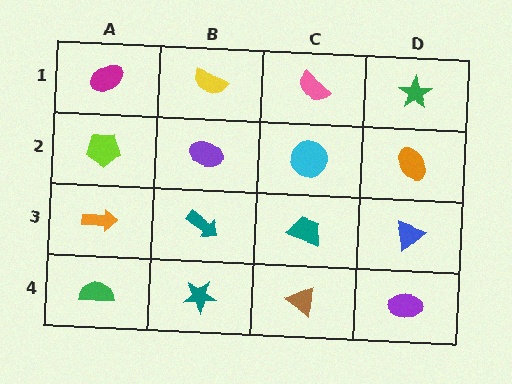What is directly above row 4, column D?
A blue triangle.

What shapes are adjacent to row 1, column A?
A lime pentagon (row 2, column A), a yellow semicircle (row 1, column B).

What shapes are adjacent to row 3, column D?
An orange ellipse (row 2, column D), a purple ellipse (row 4, column D), a teal trapezoid (row 3, column C).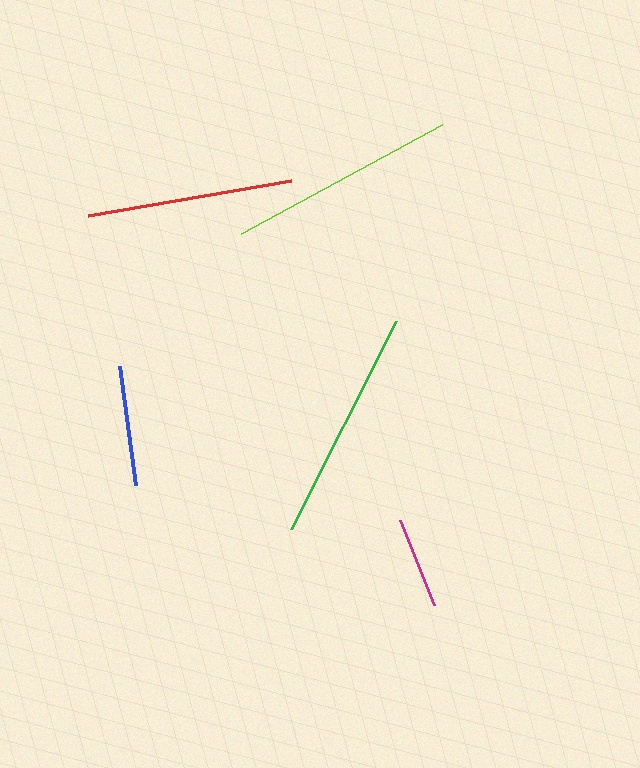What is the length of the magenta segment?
The magenta segment is approximately 91 pixels long.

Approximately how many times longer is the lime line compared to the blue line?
The lime line is approximately 1.9 times the length of the blue line.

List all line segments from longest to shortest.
From longest to shortest: green, lime, red, blue, magenta.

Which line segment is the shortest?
The magenta line is the shortest at approximately 91 pixels.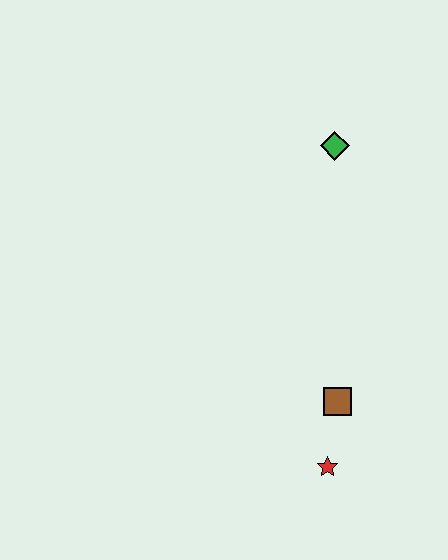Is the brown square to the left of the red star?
No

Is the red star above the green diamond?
No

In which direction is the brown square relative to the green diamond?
The brown square is below the green diamond.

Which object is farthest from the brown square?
The green diamond is farthest from the brown square.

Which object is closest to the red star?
The brown square is closest to the red star.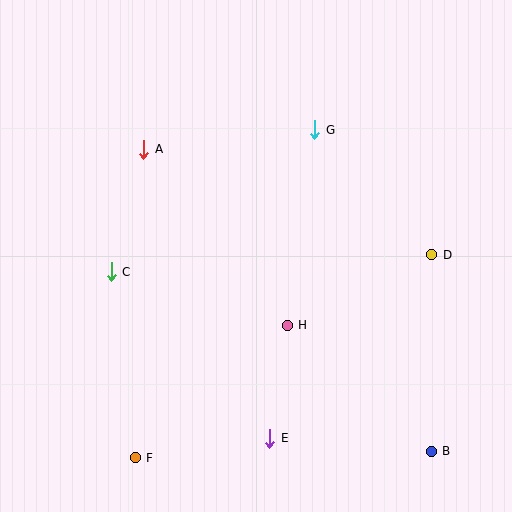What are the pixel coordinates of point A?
Point A is at (144, 149).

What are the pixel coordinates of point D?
Point D is at (432, 255).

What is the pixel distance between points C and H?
The distance between C and H is 184 pixels.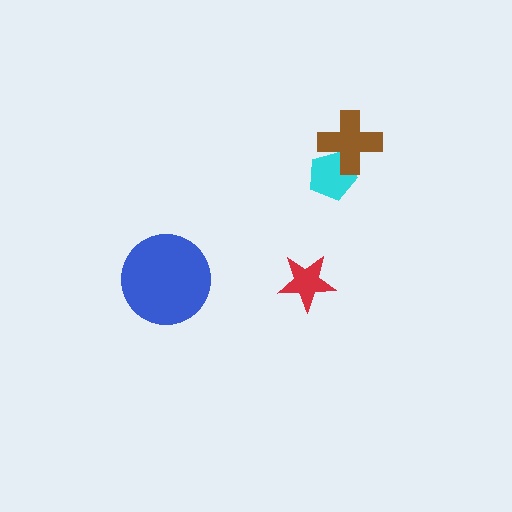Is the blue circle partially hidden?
No, no other shape covers it.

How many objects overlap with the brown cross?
1 object overlaps with the brown cross.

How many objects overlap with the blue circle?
0 objects overlap with the blue circle.